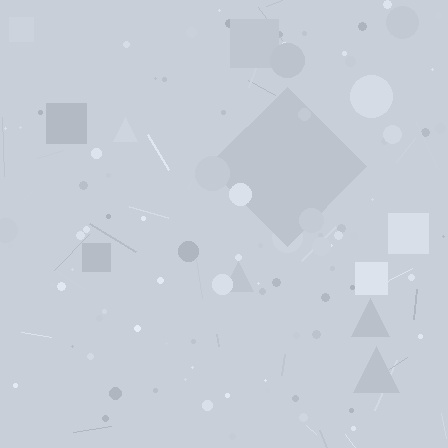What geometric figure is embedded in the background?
A diamond is embedded in the background.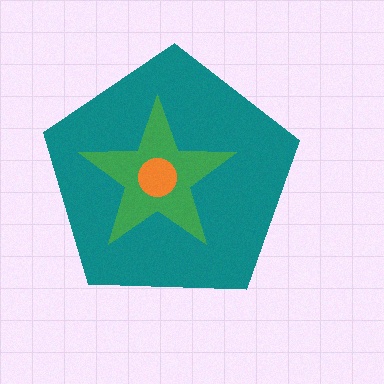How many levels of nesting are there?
3.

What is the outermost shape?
The teal pentagon.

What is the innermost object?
The orange circle.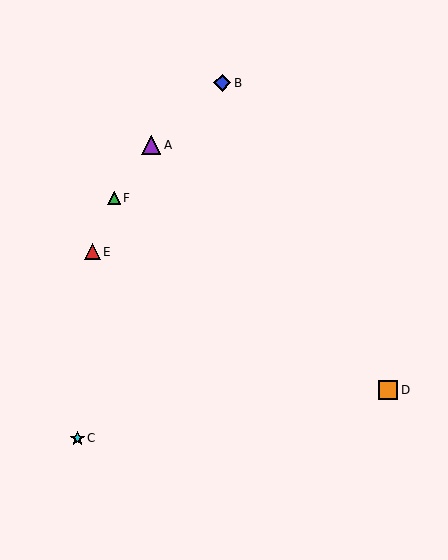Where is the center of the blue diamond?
The center of the blue diamond is at (222, 83).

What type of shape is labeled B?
Shape B is a blue diamond.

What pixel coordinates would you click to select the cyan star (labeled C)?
Click at (77, 439) to select the cyan star C.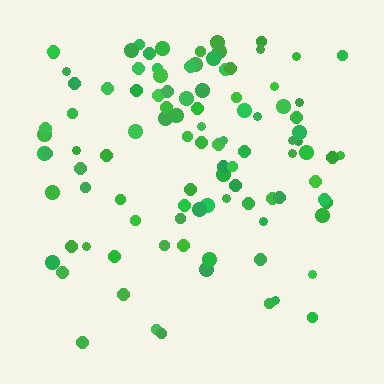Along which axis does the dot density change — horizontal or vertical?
Vertical.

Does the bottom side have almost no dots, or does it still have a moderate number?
Still a moderate number, just noticeably fewer than the top.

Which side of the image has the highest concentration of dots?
The top.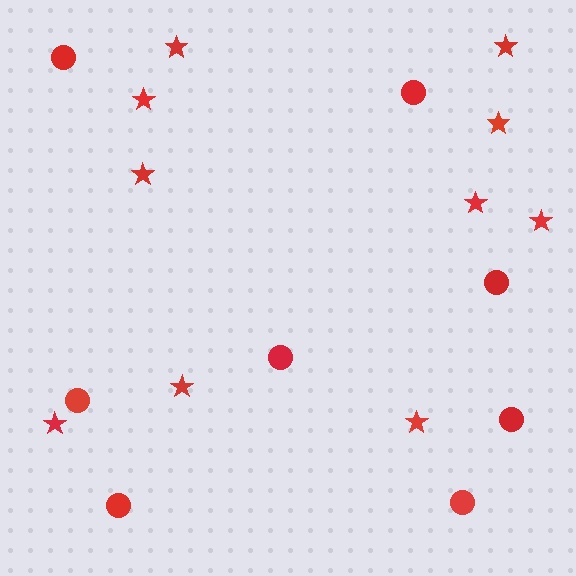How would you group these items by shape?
There are 2 groups: one group of circles (8) and one group of stars (10).